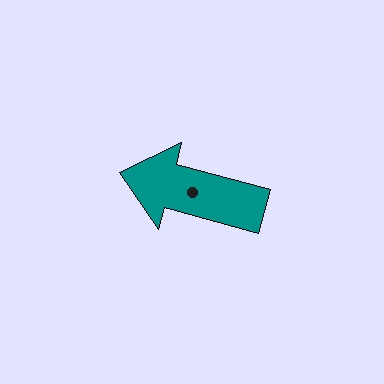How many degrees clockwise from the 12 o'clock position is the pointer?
Approximately 285 degrees.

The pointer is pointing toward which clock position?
Roughly 10 o'clock.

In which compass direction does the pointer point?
West.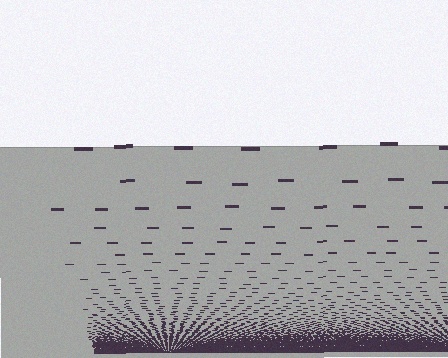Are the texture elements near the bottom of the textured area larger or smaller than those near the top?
Smaller. The gradient is inverted — elements near the bottom are smaller and denser.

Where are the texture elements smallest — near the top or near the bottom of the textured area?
Near the bottom.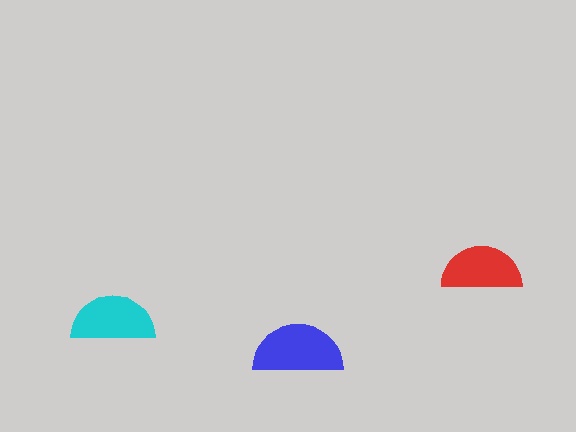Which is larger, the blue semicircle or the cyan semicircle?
The blue one.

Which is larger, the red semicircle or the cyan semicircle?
The cyan one.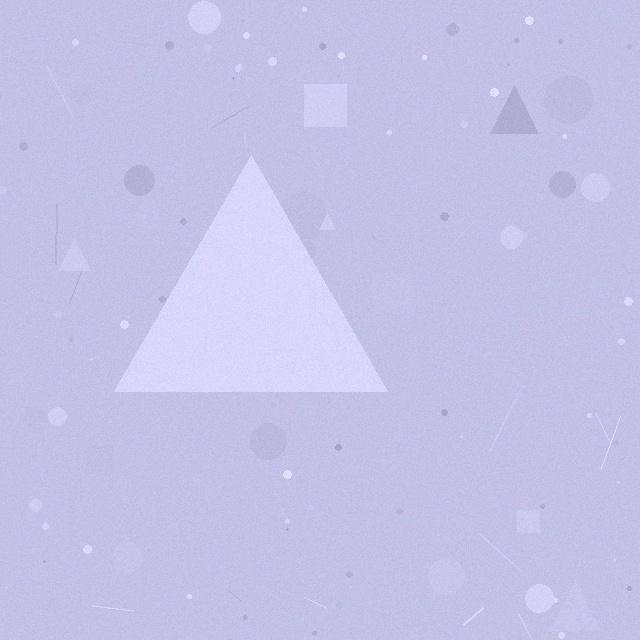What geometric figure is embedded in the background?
A triangle is embedded in the background.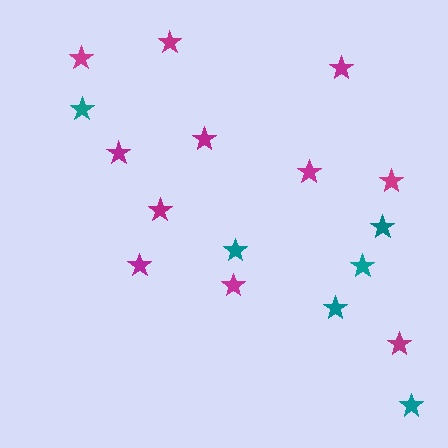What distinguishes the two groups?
There are 2 groups: one group of magenta stars (11) and one group of teal stars (6).